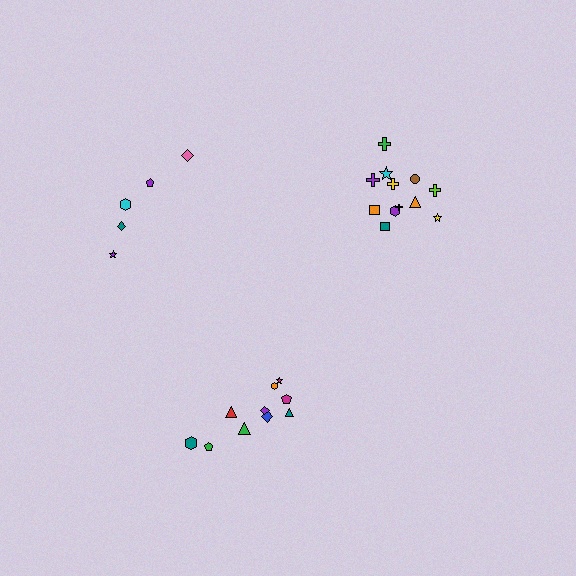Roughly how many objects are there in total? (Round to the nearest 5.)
Roughly 25 objects in total.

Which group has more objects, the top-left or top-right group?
The top-right group.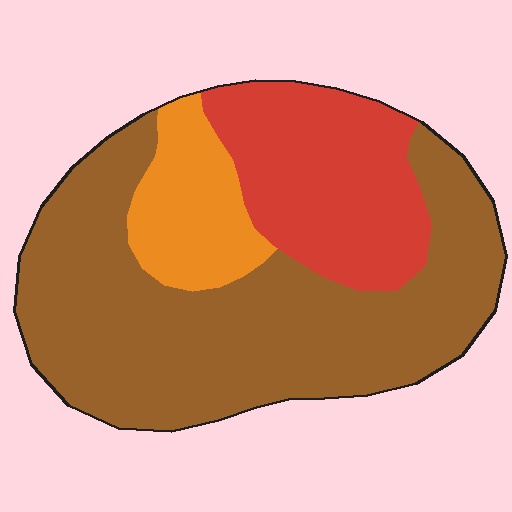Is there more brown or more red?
Brown.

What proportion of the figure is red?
Red covers about 25% of the figure.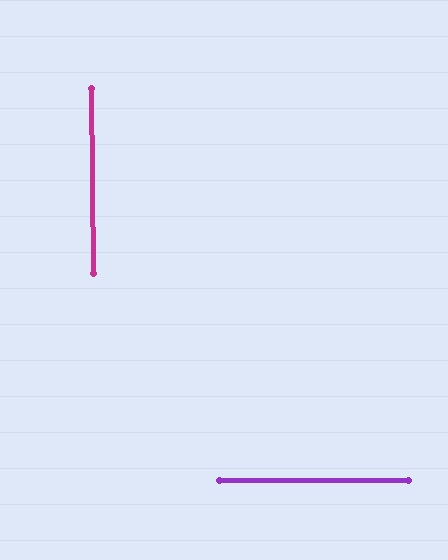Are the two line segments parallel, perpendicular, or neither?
Perpendicular — they meet at approximately 89°.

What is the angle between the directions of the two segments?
Approximately 89 degrees.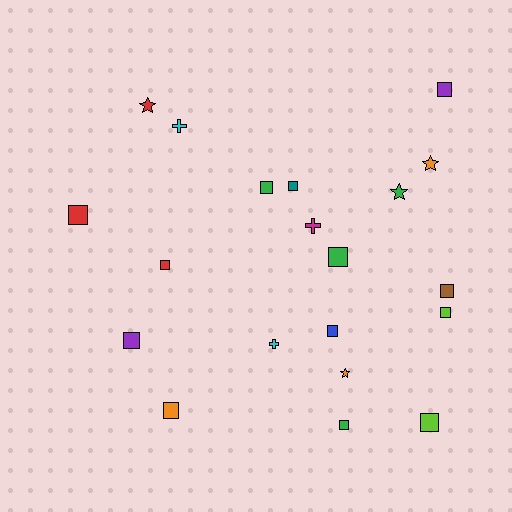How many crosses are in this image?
There are 3 crosses.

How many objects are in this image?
There are 20 objects.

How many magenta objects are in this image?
There is 1 magenta object.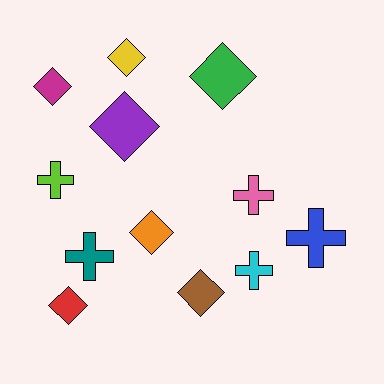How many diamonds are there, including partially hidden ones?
There are 7 diamonds.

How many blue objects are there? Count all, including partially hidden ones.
There is 1 blue object.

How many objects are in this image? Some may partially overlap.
There are 12 objects.